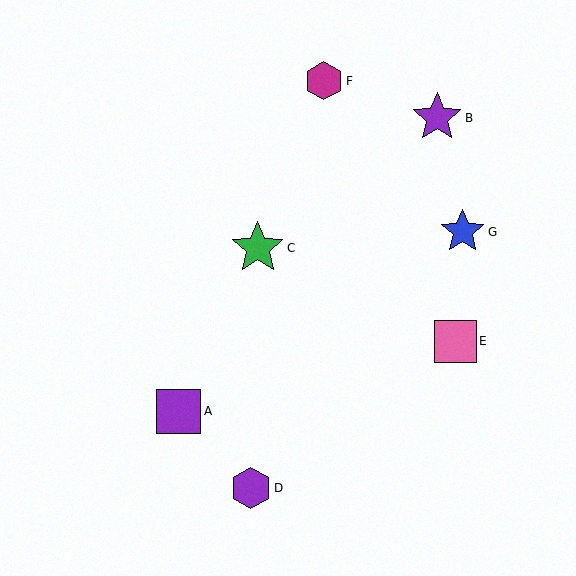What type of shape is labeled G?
Shape G is a blue star.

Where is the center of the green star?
The center of the green star is at (258, 248).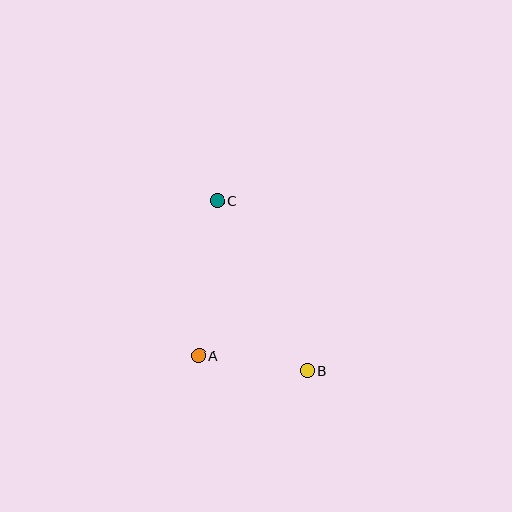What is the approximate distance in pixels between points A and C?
The distance between A and C is approximately 156 pixels.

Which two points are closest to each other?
Points A and B are closest to each other.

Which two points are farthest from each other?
Points B and C are farthest from each other.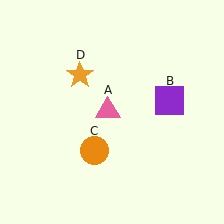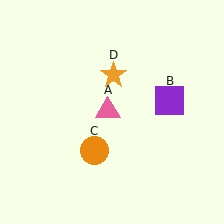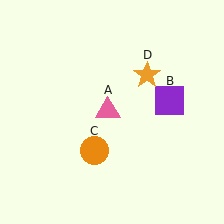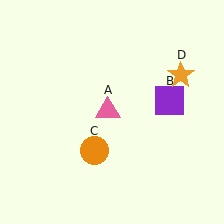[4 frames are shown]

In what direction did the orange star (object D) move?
The orange star (object D) moved right.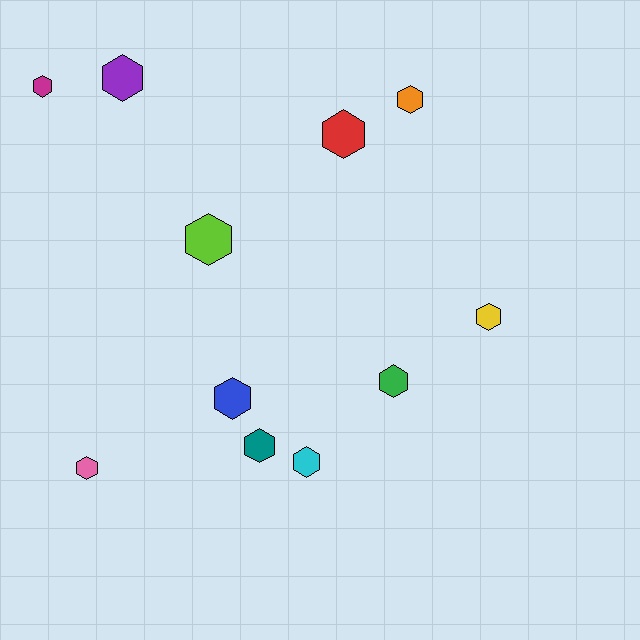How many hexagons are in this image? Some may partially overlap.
There are 11 hexagons.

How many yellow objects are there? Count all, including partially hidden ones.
There is 1 yellow object.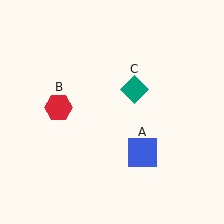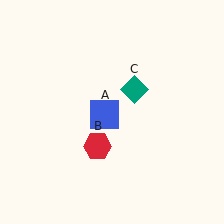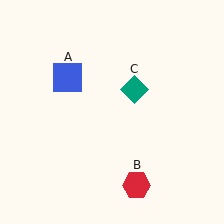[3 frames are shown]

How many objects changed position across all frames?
2 objects changed position: blue square (object A), red hexagon (object B).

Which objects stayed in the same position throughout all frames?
Teal diamond (object C) remained stationary.